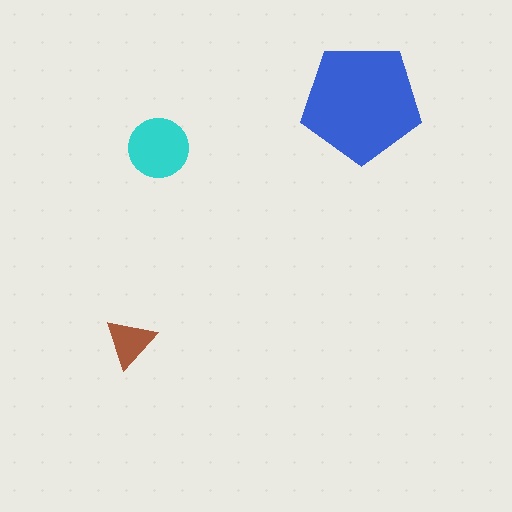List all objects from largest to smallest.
The blue pentagon, the cyan circle, the brown triangle.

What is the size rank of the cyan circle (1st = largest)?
2nd.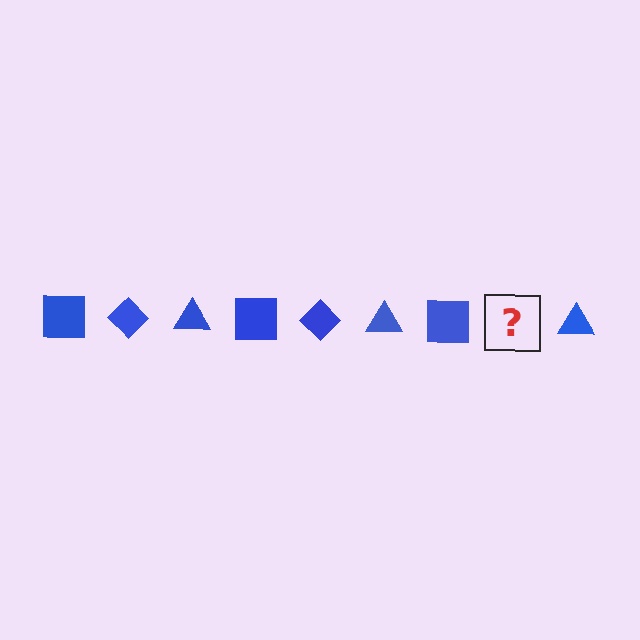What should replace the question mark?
The question mark should be replaced with a blue diamond.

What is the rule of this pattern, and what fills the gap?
The rule is that the pattern cycles through square, diamond, triangle shapes in blue. The gap should be filled with a blue diamond.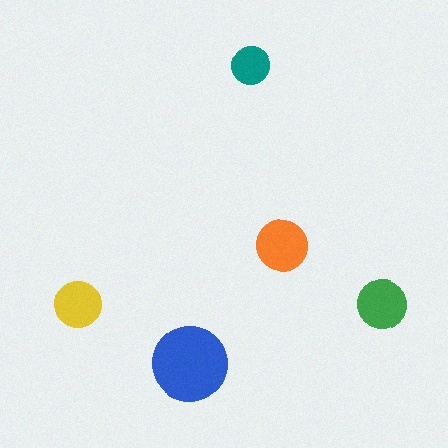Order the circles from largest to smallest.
the blue one, the orange one, the green one, the yellow one, the teal one.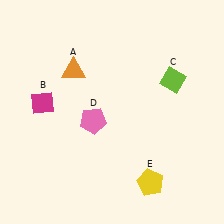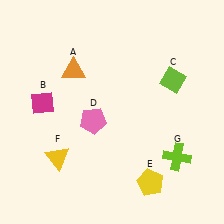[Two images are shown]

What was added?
A yellow triangle (F), a lime cross (G) were added in Image 2.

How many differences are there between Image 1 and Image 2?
There are 2 differences between the two images.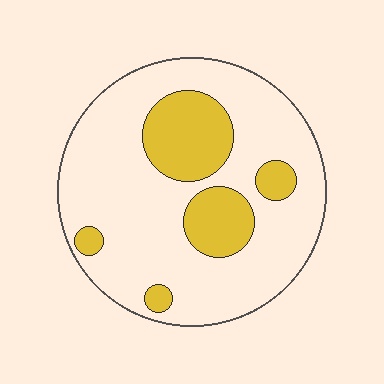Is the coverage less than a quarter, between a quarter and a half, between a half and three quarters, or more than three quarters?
Less than a quarter.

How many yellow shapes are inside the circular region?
5.